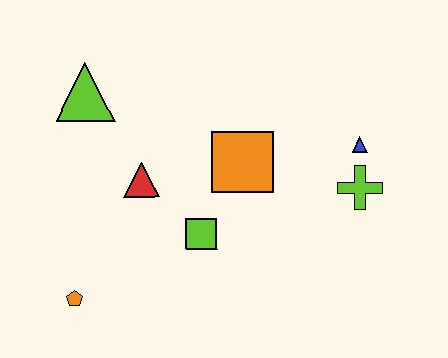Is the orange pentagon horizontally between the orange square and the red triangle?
No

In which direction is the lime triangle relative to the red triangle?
The lime triangle is above the red triangle.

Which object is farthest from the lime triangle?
The lime cross is farthest from the lime triangle.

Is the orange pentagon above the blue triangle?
No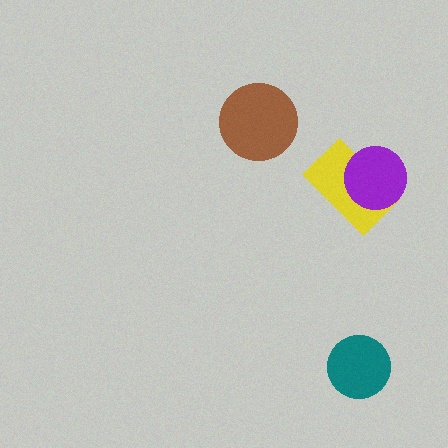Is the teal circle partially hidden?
No, no other shape covers it.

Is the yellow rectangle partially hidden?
Yes, it is partially covered by another shape.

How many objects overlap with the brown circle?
0 objects overlap with the brown circle.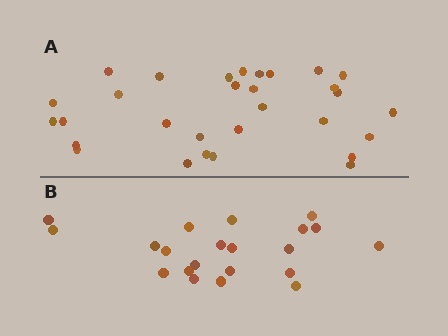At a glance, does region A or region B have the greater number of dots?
Region A (the top region) has more dots.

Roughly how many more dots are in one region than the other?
Region A has roughly 8 or so more dots than region B.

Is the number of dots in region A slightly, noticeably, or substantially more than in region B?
Region A has noticeably more, but not dramatically so. The ratio is roughly 1.4 to 1.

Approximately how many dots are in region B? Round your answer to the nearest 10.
About 20 dots. (The exact count is 21, which rounds to 20.)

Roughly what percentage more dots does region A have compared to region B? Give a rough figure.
About 45% more.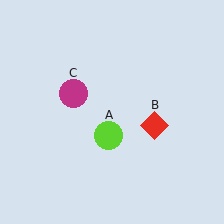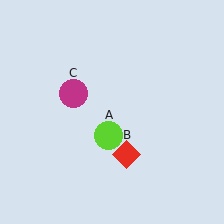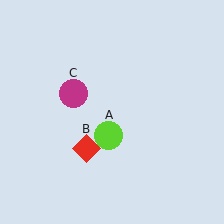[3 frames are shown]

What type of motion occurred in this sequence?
The red diamond (object B) rotated clockwise around the center of the scene.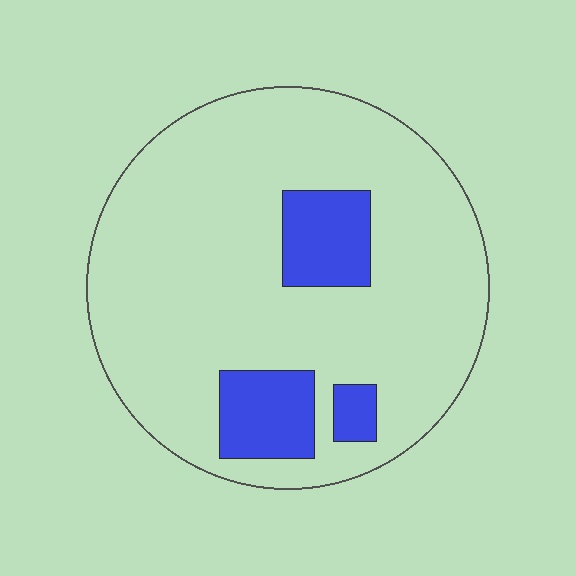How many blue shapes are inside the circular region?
3.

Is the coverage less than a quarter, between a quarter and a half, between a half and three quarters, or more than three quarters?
Less than a quarter.